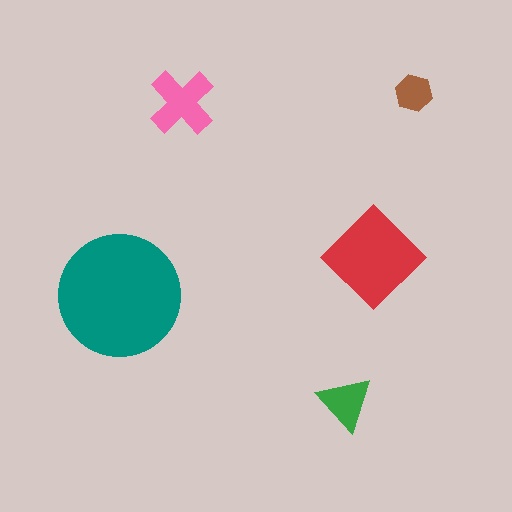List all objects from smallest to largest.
The brown hexagon, the green triangle, the pink cross, the red diamond, the teal circle.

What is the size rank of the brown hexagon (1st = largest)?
5th.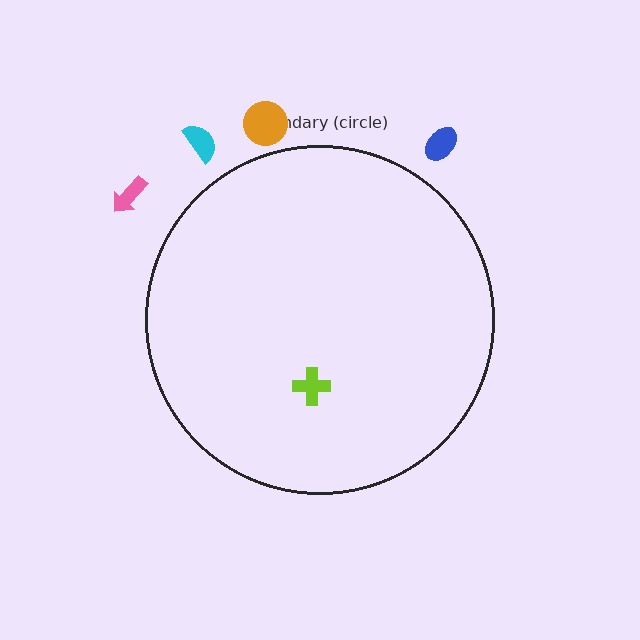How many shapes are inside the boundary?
1 inside, 4 outside.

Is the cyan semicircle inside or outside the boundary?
Outside.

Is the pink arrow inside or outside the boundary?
Outside.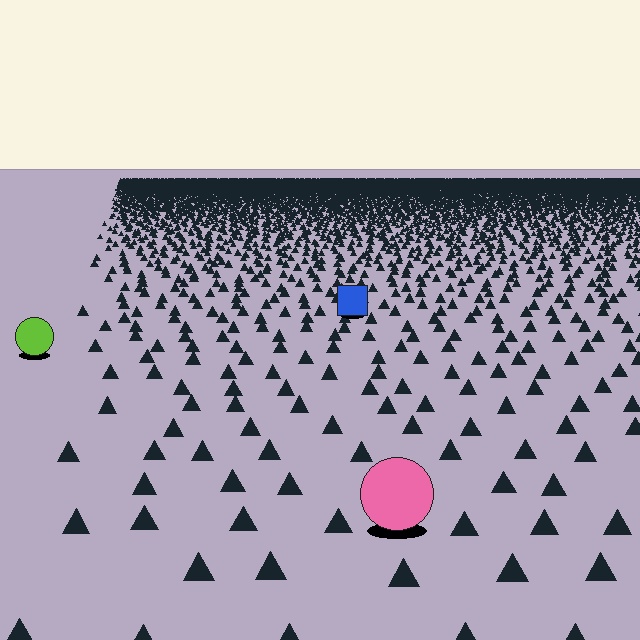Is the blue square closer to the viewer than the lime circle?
No. The lime circle is closer — you can tell from the texture gradient: the ground texture is coarser near it.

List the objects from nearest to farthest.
From nearest to farthest: the pink circle, the lime circle, the blue square.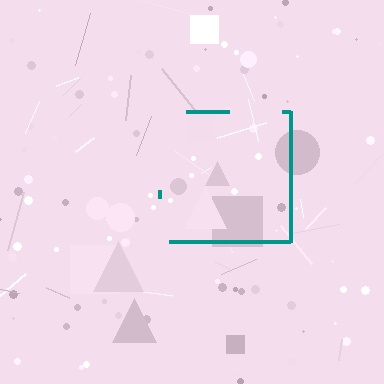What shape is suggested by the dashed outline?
The dashed outline suggests a square.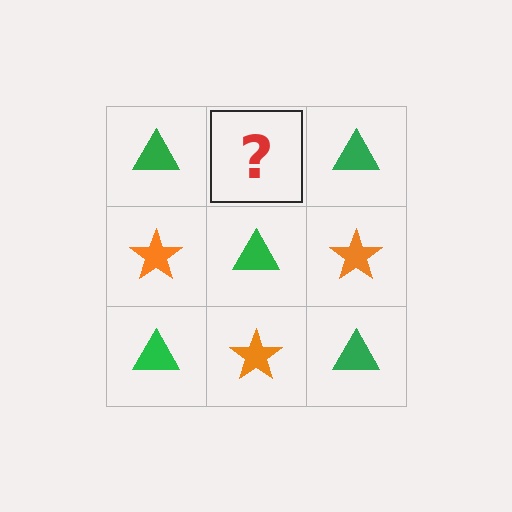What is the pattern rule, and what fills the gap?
The rule is that it alternates green triangle and orange star in a checkerboard pattern. The gap should be filled with an orange star.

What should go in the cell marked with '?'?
The missing cell should contain an orange star.